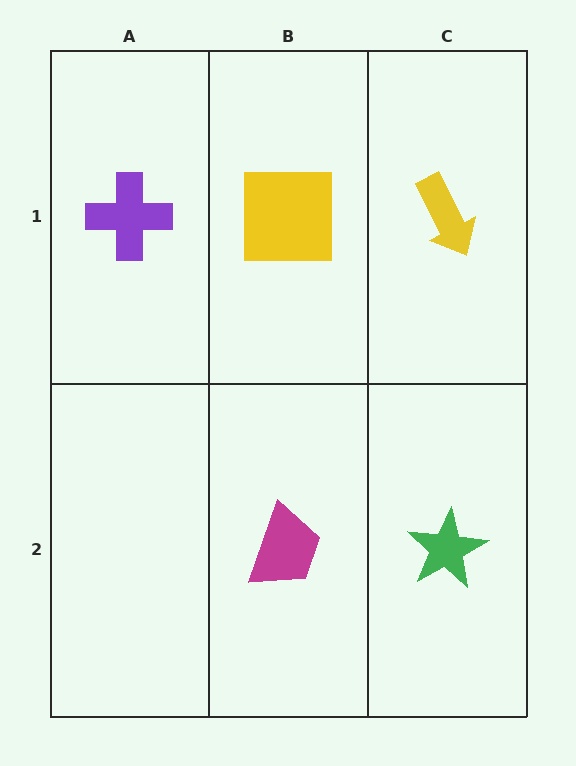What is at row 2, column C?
A green star.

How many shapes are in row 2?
2 shapes.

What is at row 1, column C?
A yellow arrow.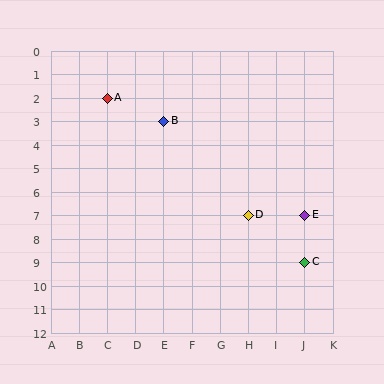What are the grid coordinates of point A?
Point A is at grid coordinates (C, 2).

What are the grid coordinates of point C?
Point C is at grid coordinates (J, 9).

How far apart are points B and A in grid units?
Points B and A are 2 columns and 1 row apart (about 2.2 grid units diagonally).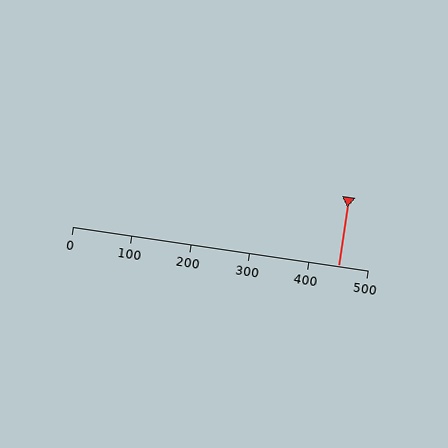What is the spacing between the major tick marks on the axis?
The major ticks are spaced 100 apart.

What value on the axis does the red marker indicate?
The marker indicates approximately 450.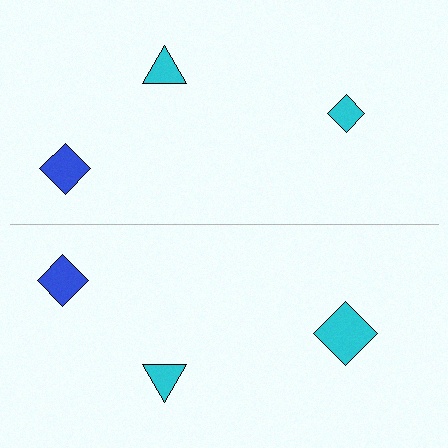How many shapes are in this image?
There are 6 shapes in this image.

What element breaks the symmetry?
The cyan diamond on the bottom side has a different size than its mirror counterpart.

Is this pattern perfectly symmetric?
No, the pattern is not perfectly symmetric. The cyan diamond on the bottom side has a different size than its mirror counterpart.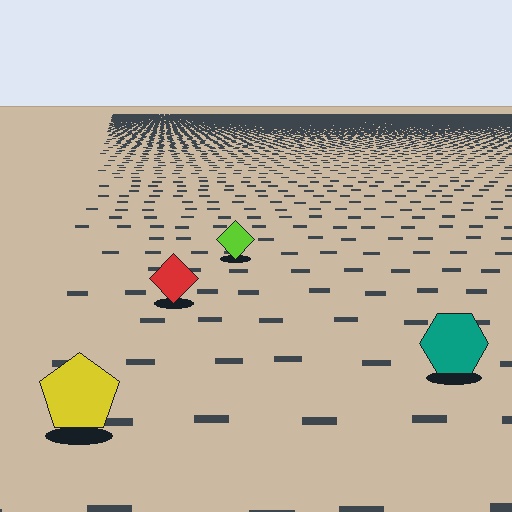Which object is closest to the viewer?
The yellow pentagon is closest. The texture marks near it are larger and more spread out.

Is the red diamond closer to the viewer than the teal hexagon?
No. The teal hexagon is closer — you can tell from the texture gradient: the ground texture is coarser near it.